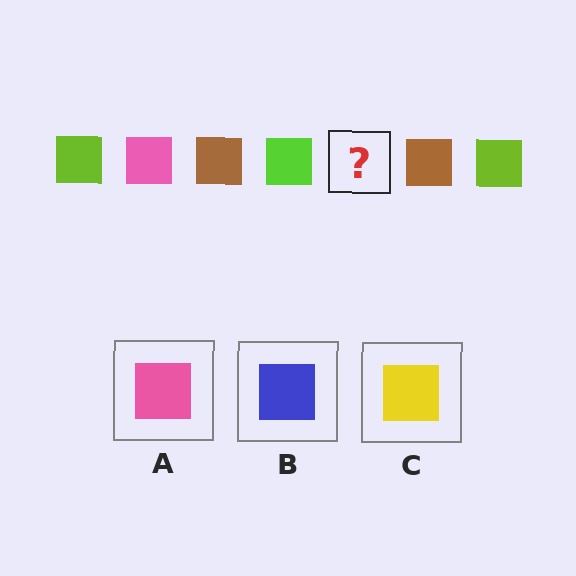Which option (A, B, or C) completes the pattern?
A.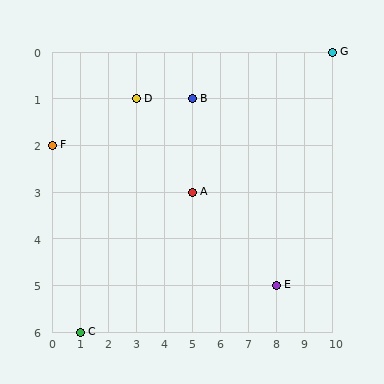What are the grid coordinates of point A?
Point A is at grid coordinates (5, 3).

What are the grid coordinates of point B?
Point B is at grid coordinates (5, 1).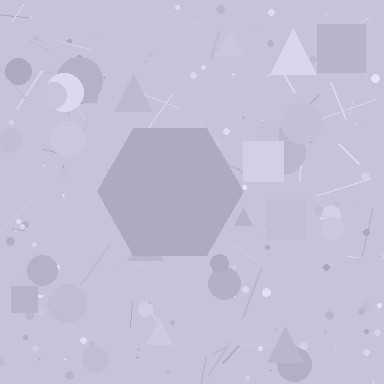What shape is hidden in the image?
A hexagon is hidden in the image.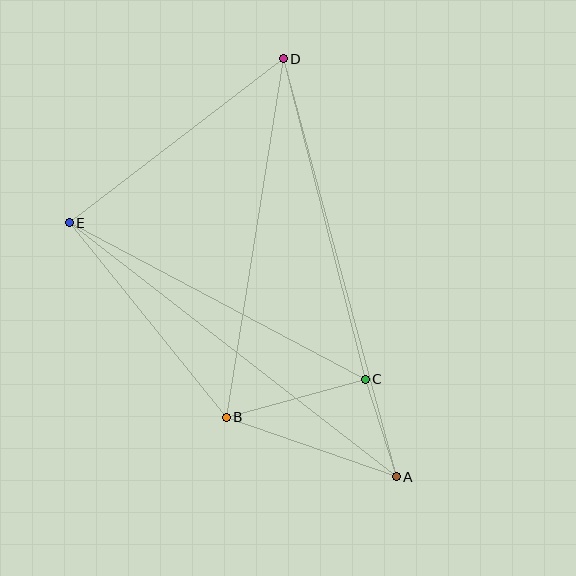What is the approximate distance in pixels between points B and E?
The distance between B and E is approximately 250 pixels.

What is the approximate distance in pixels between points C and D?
The distance between C and D is approximately 331 pixels.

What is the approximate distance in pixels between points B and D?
The distance between B and D is approximately 363 pixels.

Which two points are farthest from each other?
Points A and D are farthest from each other.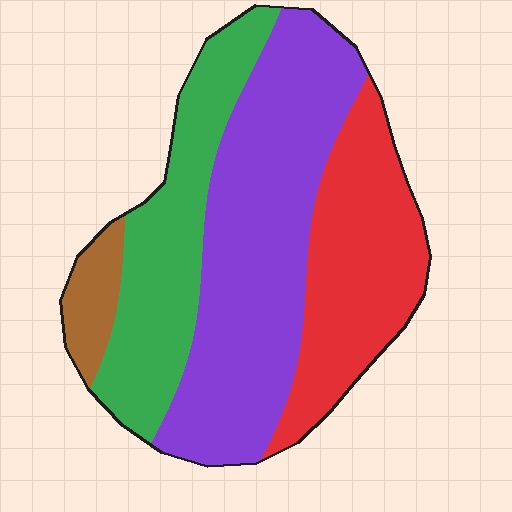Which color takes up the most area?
Purple, at roughly 45%.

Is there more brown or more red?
Red.